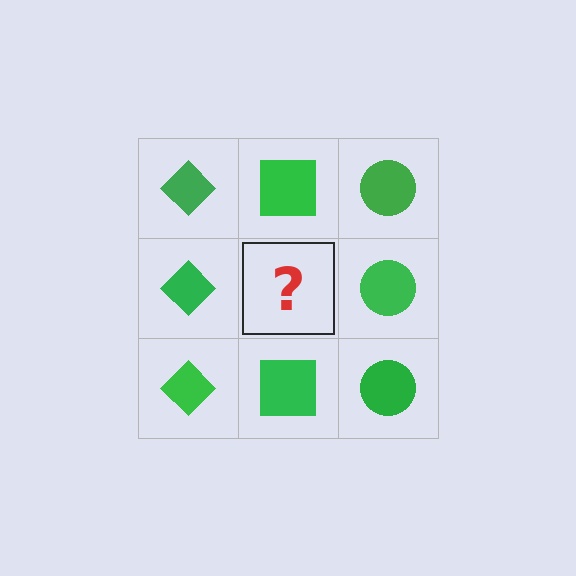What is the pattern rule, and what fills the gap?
The rule is that each column has a consistent shape. The gap should be filled with a green square.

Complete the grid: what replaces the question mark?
The question mark should be replaced with a green square.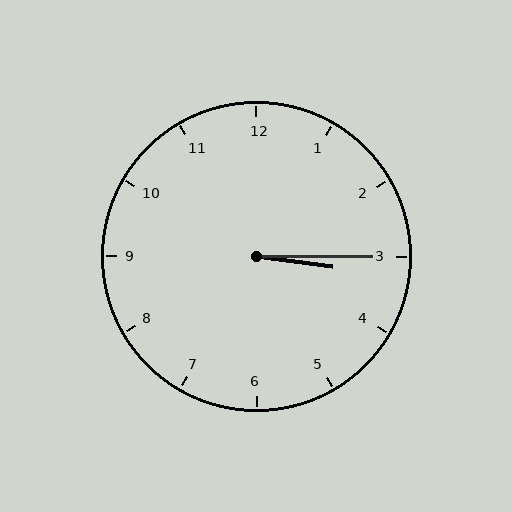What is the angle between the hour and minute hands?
Approximately 8 degrees.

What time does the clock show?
3:15.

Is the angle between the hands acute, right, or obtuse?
It is acute.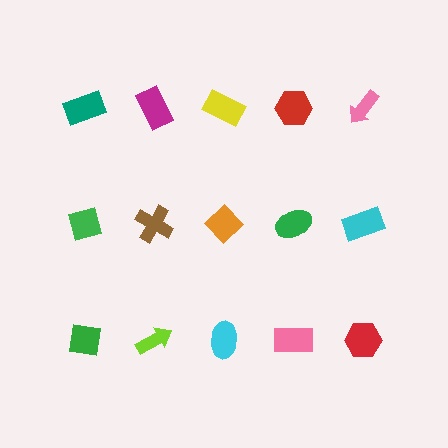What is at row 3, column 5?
A red hexagon.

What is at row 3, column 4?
A pink rectangle.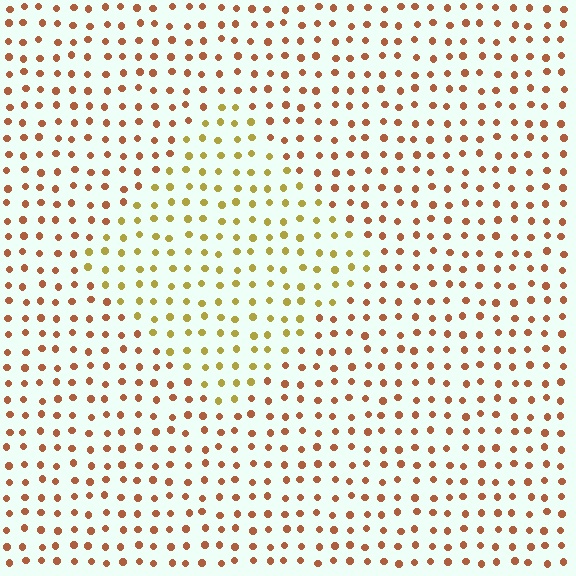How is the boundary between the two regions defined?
The boundary is defined purely by a slight shift in hue (about 38 degrees). Spacing, size, and orientation are identical on both sides.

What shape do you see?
I see a diamond.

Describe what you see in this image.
The image is filled with small brown elements in a uniform arrangement. A diamond-shaped region is visible where the elements are tinted to a slightly different hue, forming a subtle color boundary.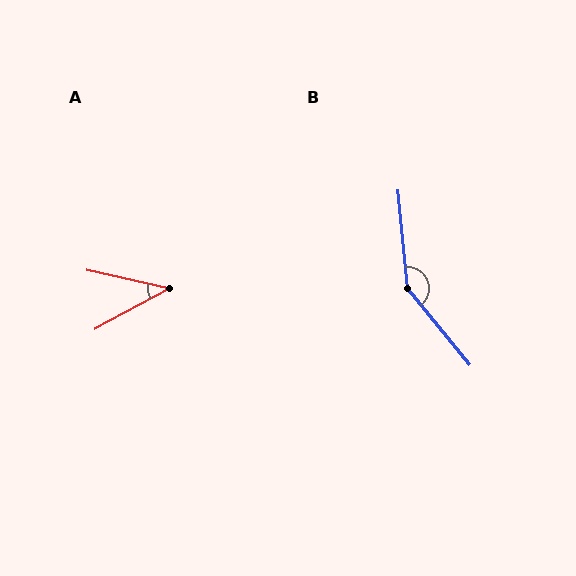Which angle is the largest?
B, at approximately 146 degrees.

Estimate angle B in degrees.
Approximately 146 degrees.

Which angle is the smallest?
A, at approximately 41 degrees.